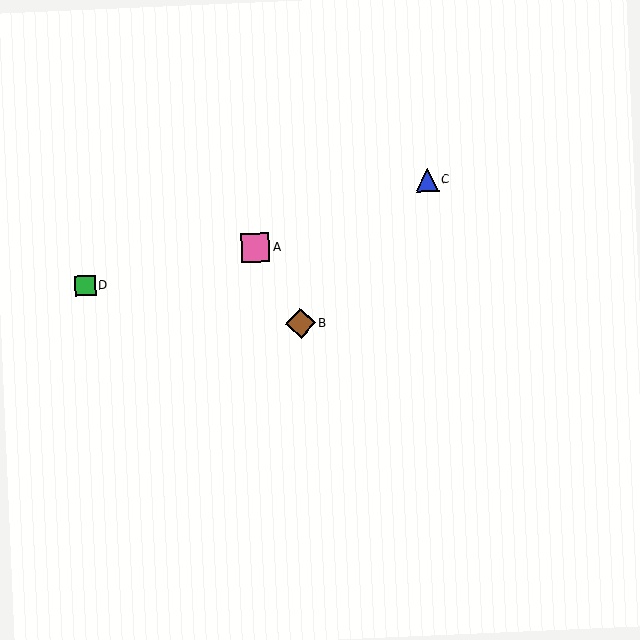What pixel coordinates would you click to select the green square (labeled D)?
Click at (85, 286) to select the green square D.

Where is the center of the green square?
The center of the green square is at (85, 286).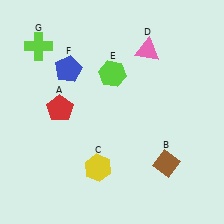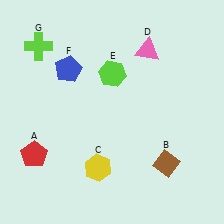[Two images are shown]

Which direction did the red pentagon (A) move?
The red pentagon (A) moved down.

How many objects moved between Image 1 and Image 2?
1 object moved between the two images.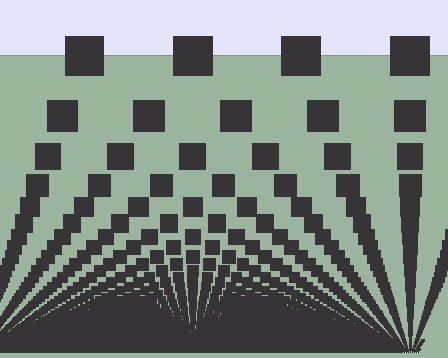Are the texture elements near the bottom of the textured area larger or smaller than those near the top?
Smaller. The gradient is inverted — elements near the bottom are smaller and denser.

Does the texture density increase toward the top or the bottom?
Density increases toward the bottom.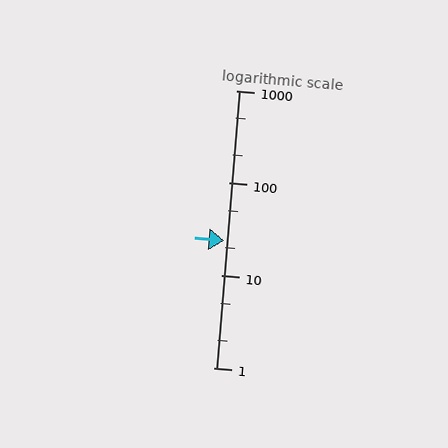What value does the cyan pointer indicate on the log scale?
The pointer indicates approximately 24.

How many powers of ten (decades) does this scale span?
The scale spans 3 decades, from 1 to 1000.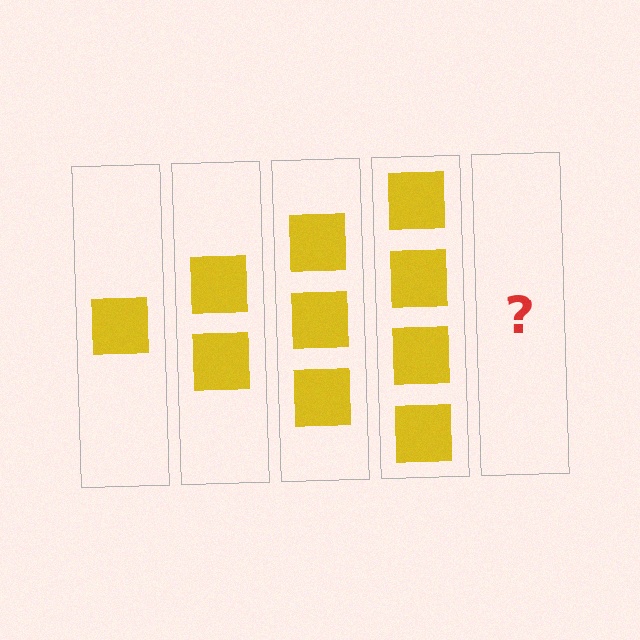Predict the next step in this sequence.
The next step is 5 squares.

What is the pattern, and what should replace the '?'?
The pattern is that each step adds one more square. The '?' should be 5 squares.